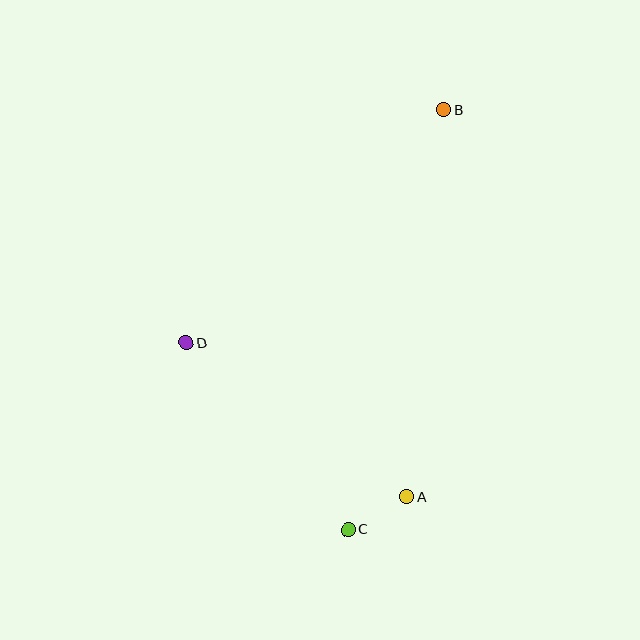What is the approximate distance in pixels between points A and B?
The distance between A and B is approximately 389 pixels.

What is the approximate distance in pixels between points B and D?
The distance between B and D is approximately 347 pixels.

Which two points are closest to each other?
Points A and C are closest to each other.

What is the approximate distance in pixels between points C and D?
The distance between C and D is approximately 247 pixels.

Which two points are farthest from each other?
Points B and C are farthest from each other.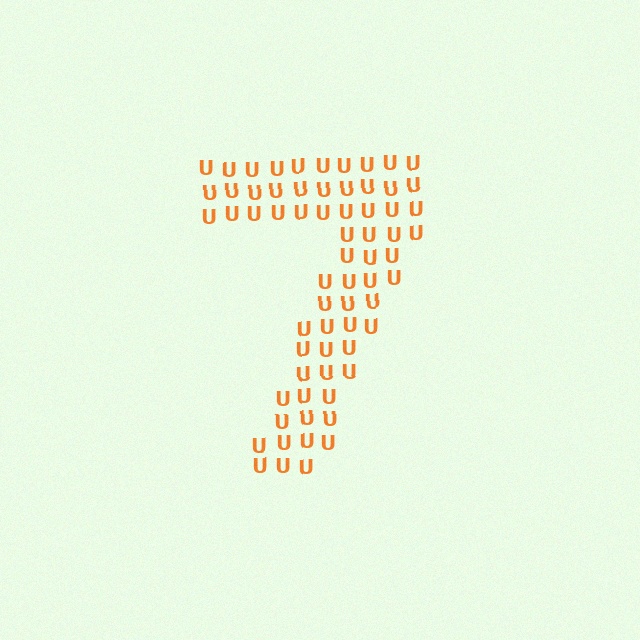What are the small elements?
The small elements are letter U's.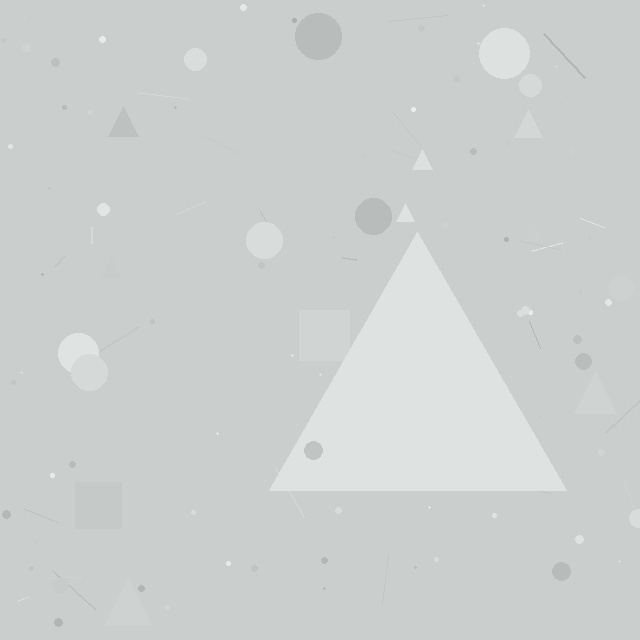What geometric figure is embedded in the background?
A triangle is embedded in the background.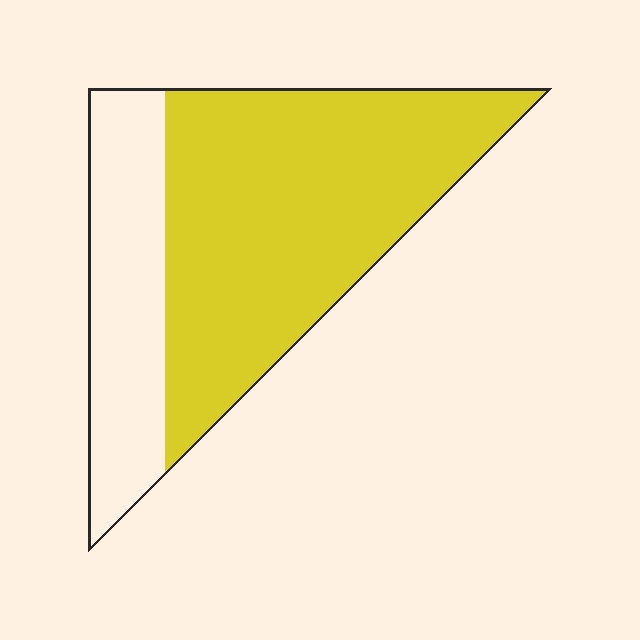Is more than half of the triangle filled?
Yes.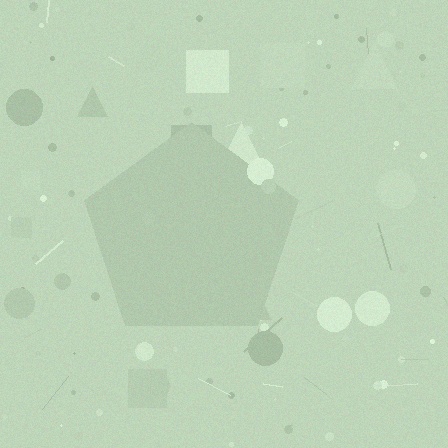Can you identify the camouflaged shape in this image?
The camouflaged shape is a pentagon.